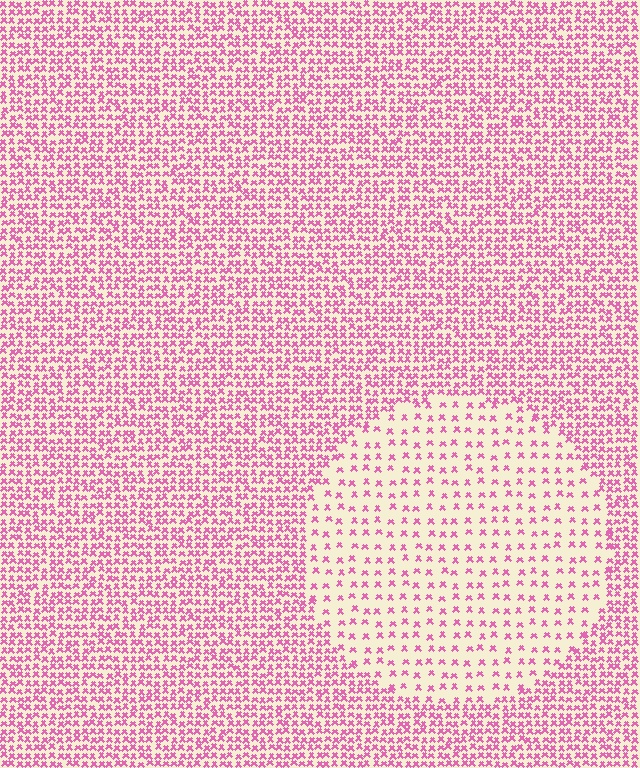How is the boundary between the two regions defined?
The boundary is defined by a change in element density (approximately 2.5x ratio). All elements are the same color, size, and shape.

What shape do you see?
I see a circle.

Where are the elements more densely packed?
The elements are more densely packed outside the circle boundary.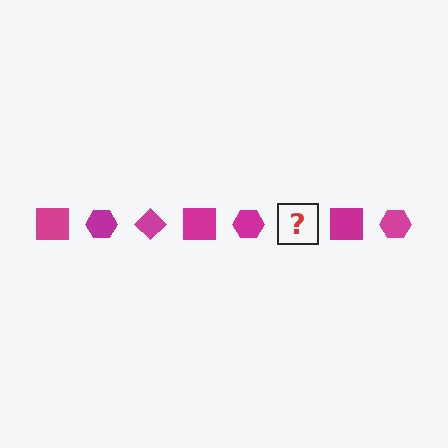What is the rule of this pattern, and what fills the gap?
The rule is that the pattern cycles through square, hexagon, diamond shapes in magenta. The gap should be filled with a magenta diamond.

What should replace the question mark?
The question mark should be replaced with a magenta diamond.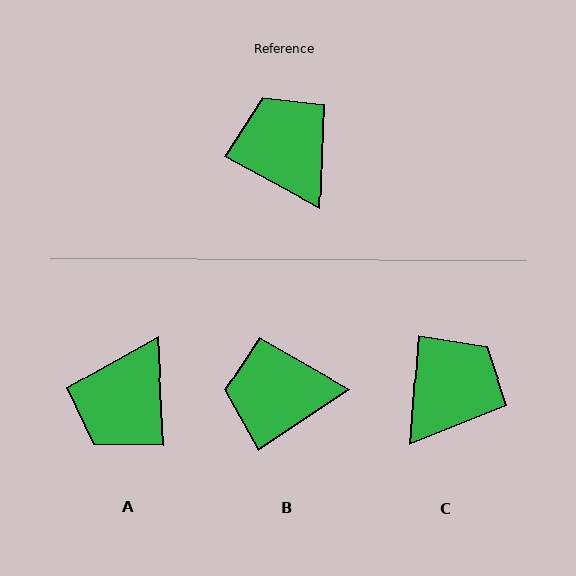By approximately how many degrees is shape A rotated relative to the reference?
Approximately 121 degrees counter-clockwise.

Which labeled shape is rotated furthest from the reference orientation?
A, about 121 degrees away.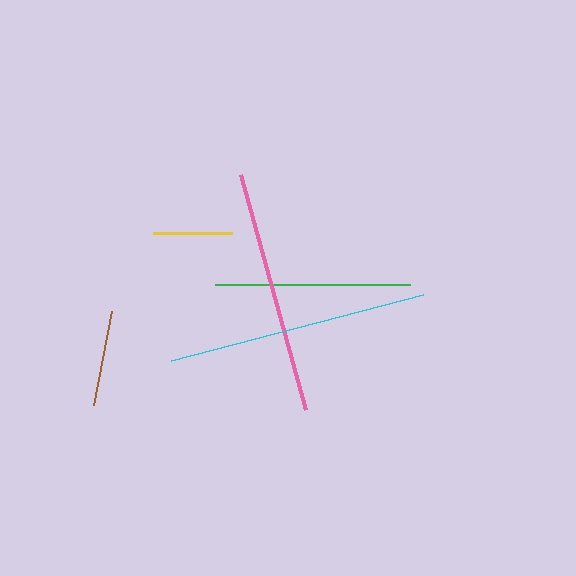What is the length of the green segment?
The green segment is approximately 195 pixels long.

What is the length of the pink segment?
The pink segment is approximately 243 pixels long.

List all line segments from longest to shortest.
From longest to shortest: cyan, pink, green, brown, yellow.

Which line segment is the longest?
The cyan line is the longest at approximately 261 pixels.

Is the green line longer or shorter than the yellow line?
The green line is longer than the yellow line.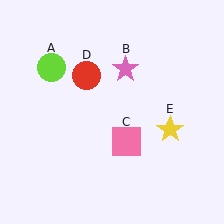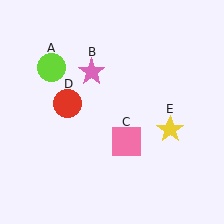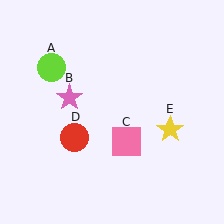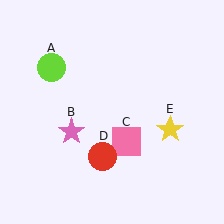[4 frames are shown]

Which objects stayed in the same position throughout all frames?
Lime circle (object A) and pink square (object C) and yellow star (object E) remained stationary.